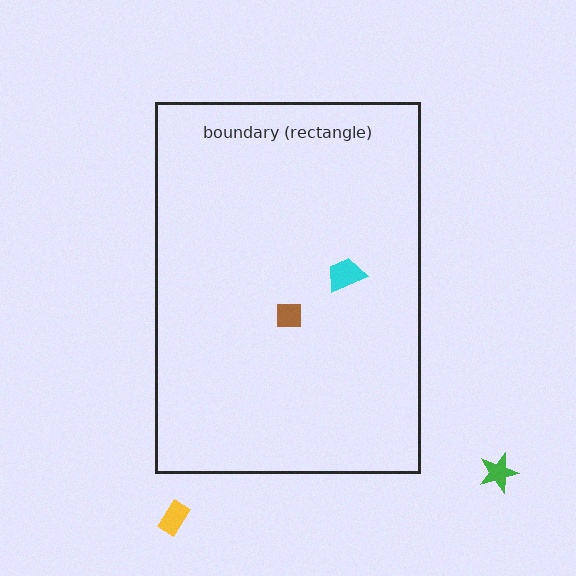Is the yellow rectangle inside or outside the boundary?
Outside.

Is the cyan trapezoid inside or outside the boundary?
Inside.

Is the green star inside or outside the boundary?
Outside.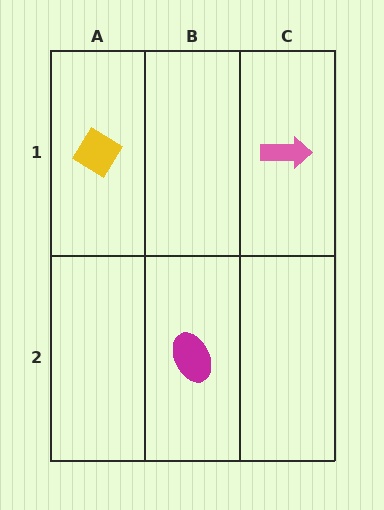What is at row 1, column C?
A pink arrow.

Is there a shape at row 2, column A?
No, that cell is empty.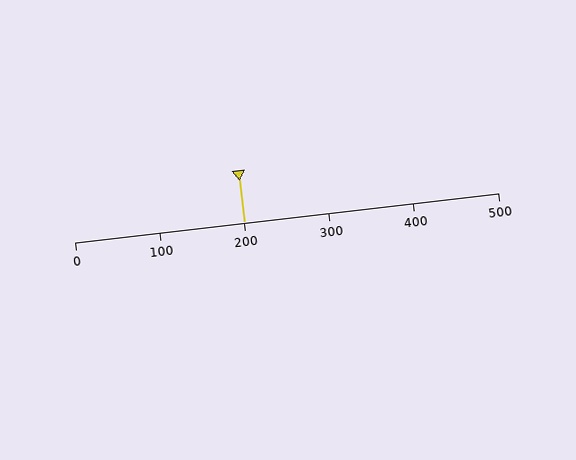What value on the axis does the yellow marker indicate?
The marker indicates approximately 200.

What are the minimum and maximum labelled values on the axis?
The axis runs from 0 to 500.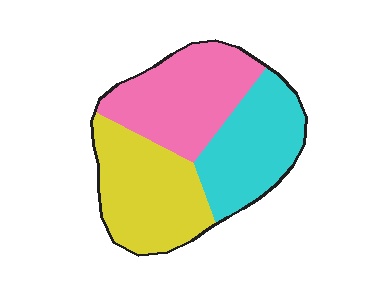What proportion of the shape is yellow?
Yellow covers roughly 35% of the shape.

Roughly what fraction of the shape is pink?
Pink covers roughly 35% of the shape.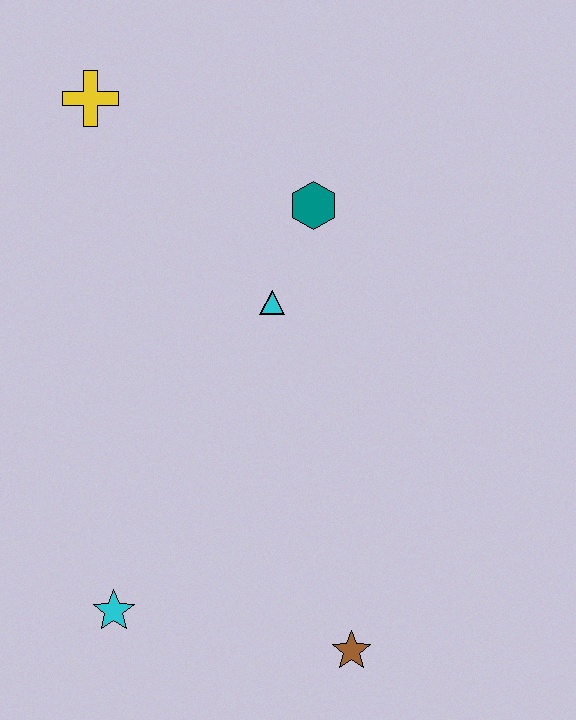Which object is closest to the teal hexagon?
The cyan triangle is closest to the teal hexagon.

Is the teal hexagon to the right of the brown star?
No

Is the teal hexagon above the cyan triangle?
Yes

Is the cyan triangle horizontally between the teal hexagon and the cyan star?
Yes